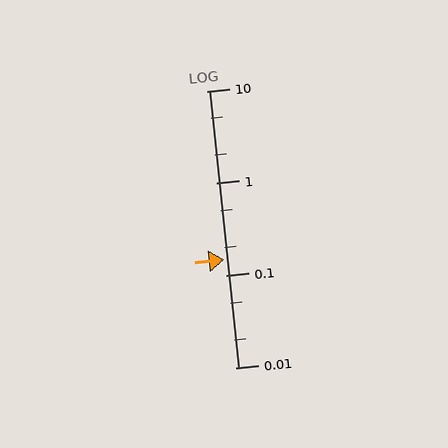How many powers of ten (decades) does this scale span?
The scale spans 3 decades, from 0.01 to 10.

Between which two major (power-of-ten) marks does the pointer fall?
The pointer is between 0.1 and 1.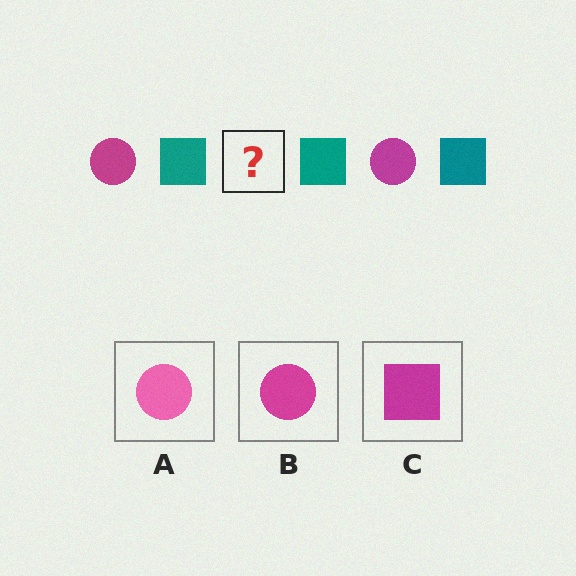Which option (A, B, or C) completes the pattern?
B.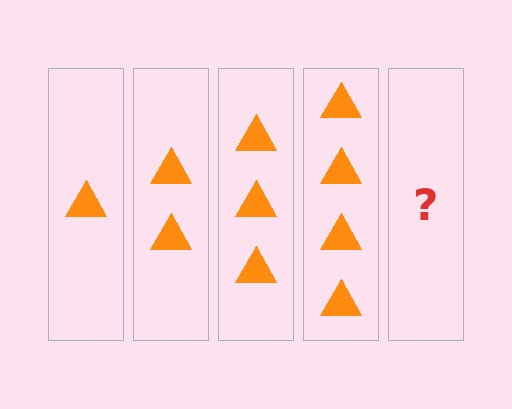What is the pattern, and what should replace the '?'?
The pattern is that each step adds one more triangle. The '?' should be 5 triangles.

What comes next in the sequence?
The next element should be 5 triangles.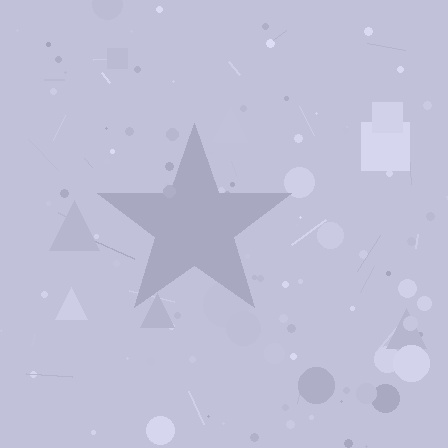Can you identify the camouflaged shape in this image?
The camouflaged shape is a star.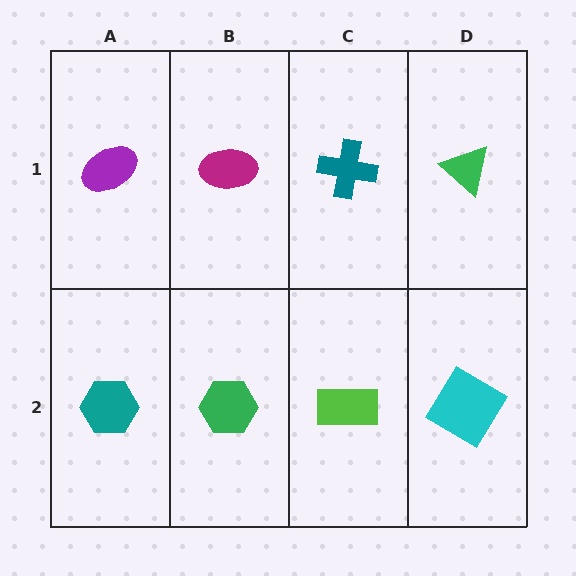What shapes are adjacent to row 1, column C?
A lime rectangle (row 2, column C), a magenta ellipse (row 1, column B), a green triangle (row 1, column D).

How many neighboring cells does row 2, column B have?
3.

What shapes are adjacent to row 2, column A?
A purple ellipse (row 1, column A), a green hexagon (row 2, column B).